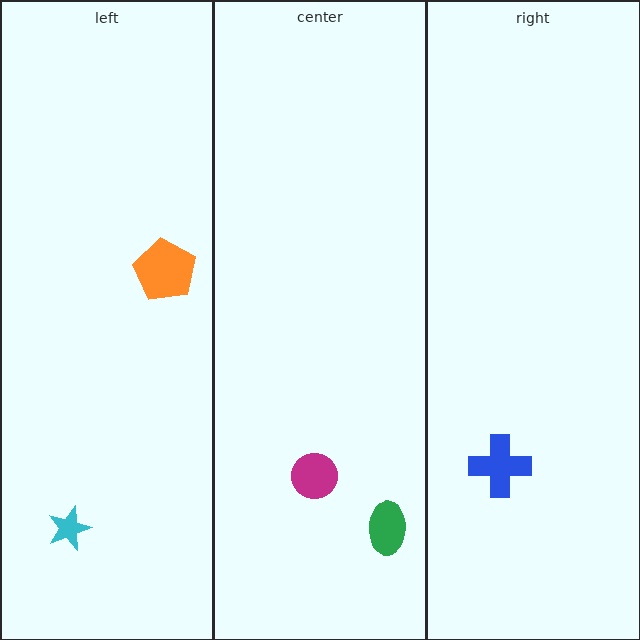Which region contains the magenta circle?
The center region.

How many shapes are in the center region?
2.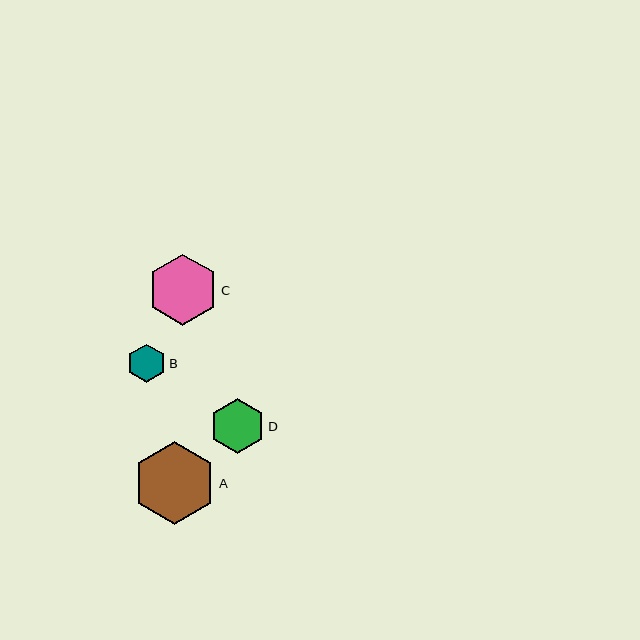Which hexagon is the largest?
Hexagon A is the largest with a size of approximately 83 pixels.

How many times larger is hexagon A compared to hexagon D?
Hexagon A is approximately 1.5 times the size of hexagon D.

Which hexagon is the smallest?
Hexagon B is the smallest with a size of approximately 38 pixels.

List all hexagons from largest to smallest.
From largest to smallest: A, C, D, B.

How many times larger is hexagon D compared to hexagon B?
Hexagon D is approximately 1.4 times the size of hexagon B.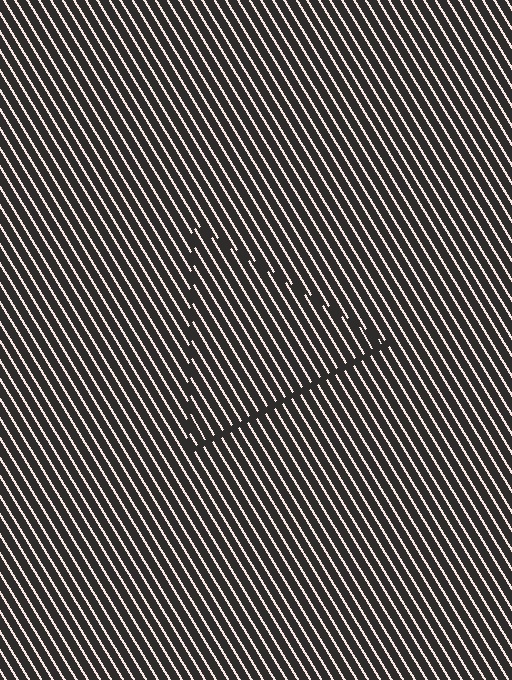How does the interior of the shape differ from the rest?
The interior of the shape contains the same grating, shifted by half a period — the contour is defined by the phase discontinuity where line-ends from the inner and outer gratings abut.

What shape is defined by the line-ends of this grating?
An illusory triangle. The interior of the shape contains the same grating, shifted by half a period — the contour is defined by the phase discontinuity where line-ends from the inner and outer gratings abut.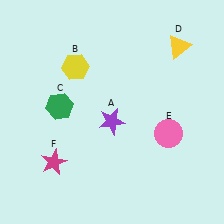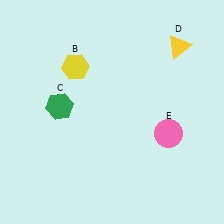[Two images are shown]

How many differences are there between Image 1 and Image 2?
There are 2 differences between the two images.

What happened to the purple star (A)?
The purple star (A) was removed in Image 2. It was in the bottom-left area of Image 1.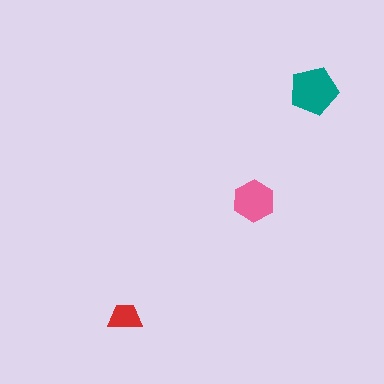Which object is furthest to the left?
The red trapezoid is leftmost.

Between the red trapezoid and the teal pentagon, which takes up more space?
The teal pentagon.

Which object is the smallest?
The red trapezoid.